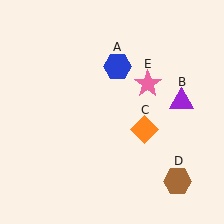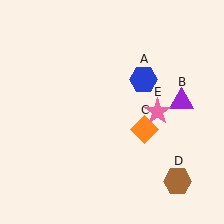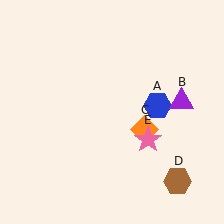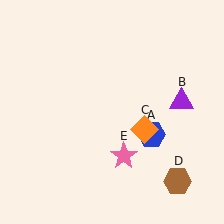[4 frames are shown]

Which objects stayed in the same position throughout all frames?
Purple triangle (object B) and orange diamond (object C) and brown hexagon (object D) remained stationary.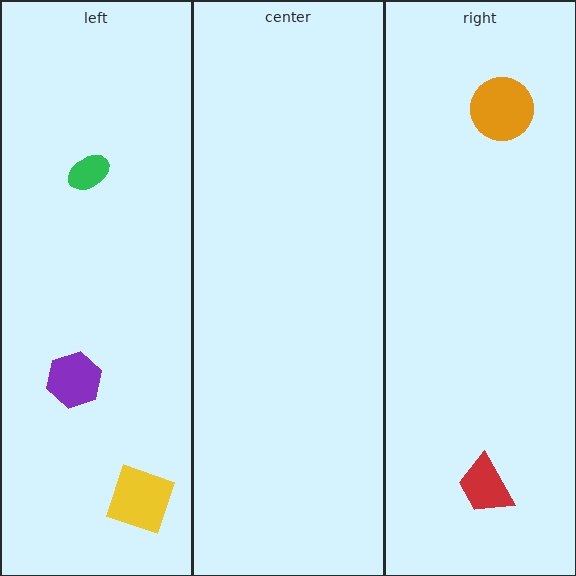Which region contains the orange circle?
The right region.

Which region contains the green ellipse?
The left region.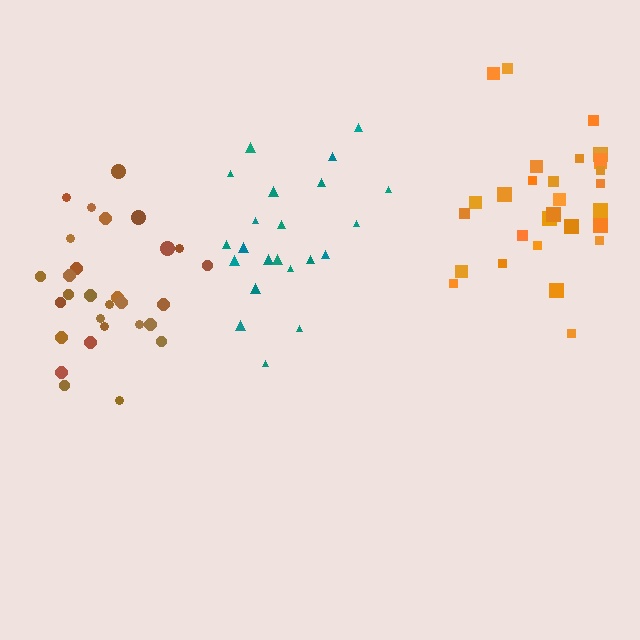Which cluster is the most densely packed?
Orange.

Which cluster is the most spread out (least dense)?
Teal.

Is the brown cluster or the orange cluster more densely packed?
Orange.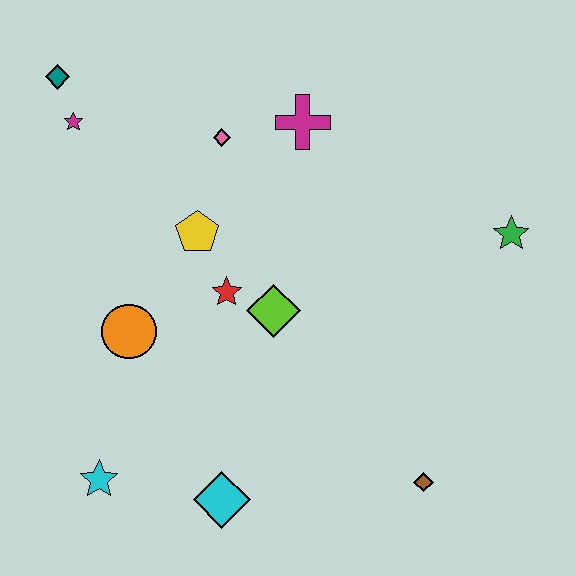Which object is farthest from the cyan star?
The green star is farthest from the cyan star.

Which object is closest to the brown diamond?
The cyan diamond is closest to the brown diamond.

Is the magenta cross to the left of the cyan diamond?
No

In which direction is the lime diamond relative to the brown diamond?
The lime diamond is above the brown diamond.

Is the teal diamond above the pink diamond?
Yes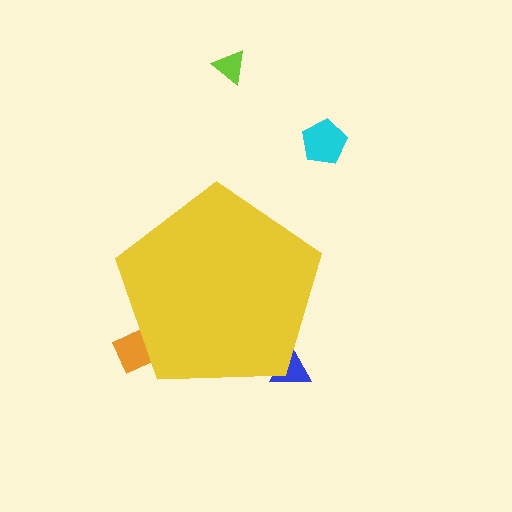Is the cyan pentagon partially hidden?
No, the cyan pentagon is fully visible.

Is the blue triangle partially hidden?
Yes, the blue triangle is partially hidden behind the yellow pentagon.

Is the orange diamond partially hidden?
Yes, the orange diamond is partially hidden behind the yellow pentagon.